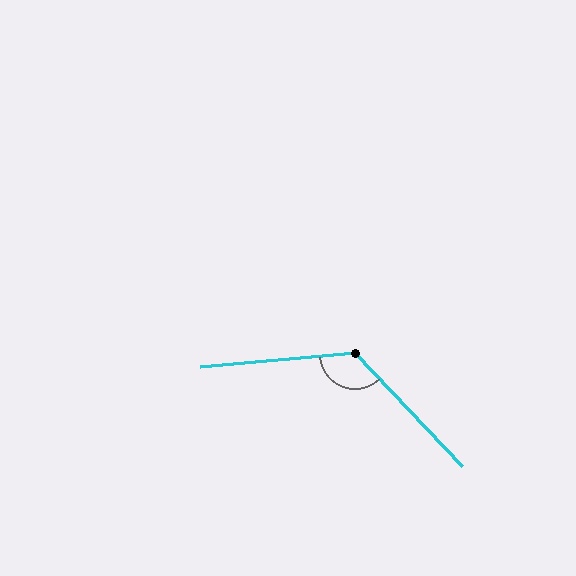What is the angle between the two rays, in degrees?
Approximately 129 degrees.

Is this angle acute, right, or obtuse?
It is obtuse.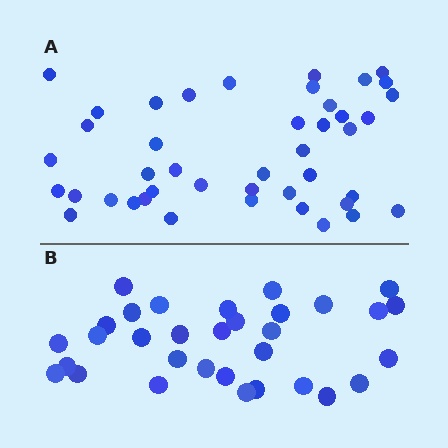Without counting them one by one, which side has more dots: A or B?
Region A (the top region) has more dots.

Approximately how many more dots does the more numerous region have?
Region A has roughly 12 or so more dots than region B.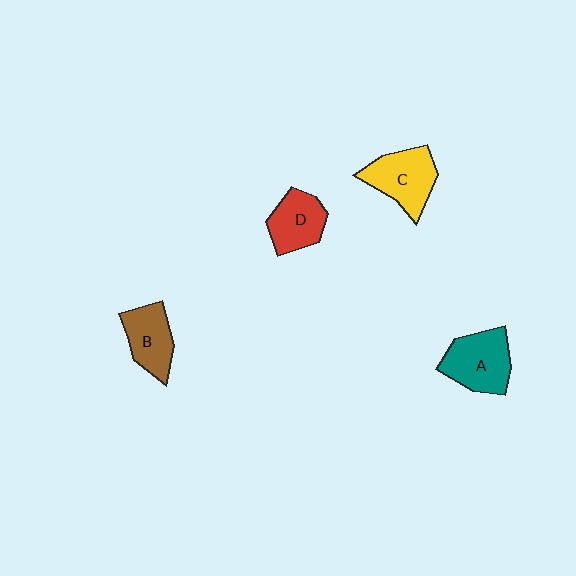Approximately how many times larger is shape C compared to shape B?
Approximately 1.2 times.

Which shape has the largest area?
Shape A (teal).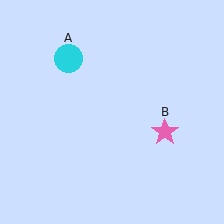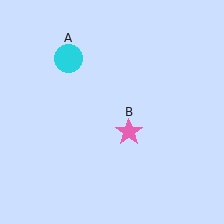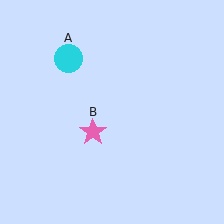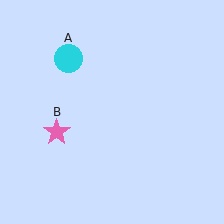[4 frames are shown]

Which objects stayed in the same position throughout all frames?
Cyan circle (object A) remained stationary.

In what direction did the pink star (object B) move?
The pink star (object B) moved left.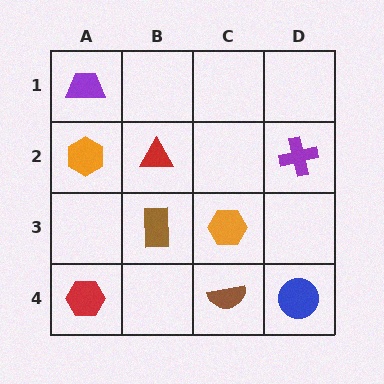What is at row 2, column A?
An orange hexagon.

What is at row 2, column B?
A red triangle.